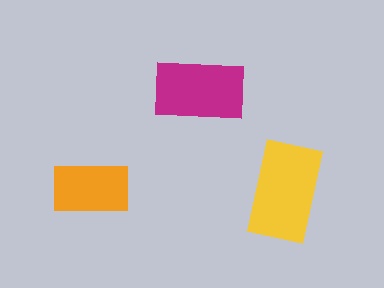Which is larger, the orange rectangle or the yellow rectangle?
The yellow one.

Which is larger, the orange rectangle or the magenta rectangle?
The magenta one.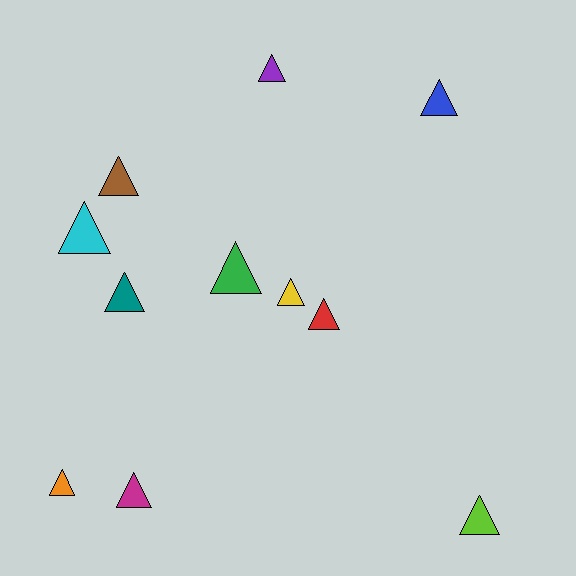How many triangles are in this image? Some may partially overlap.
There are 11 triangles.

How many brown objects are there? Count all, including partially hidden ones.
There is 1 brown object.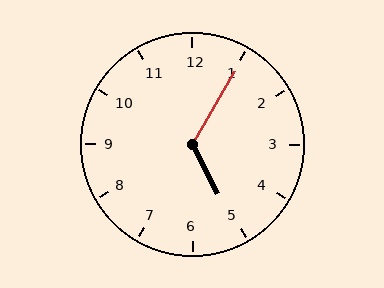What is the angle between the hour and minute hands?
Approximately 122 degrees.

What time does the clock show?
5:05.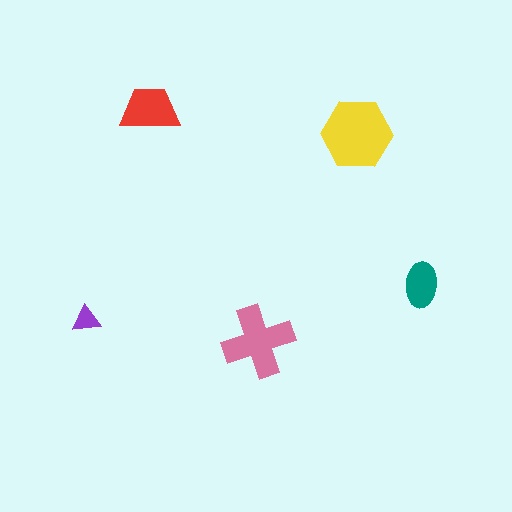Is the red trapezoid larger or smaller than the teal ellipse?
Larger.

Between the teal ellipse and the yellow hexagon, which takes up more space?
The yellow hexagon.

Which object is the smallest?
The purple triangle.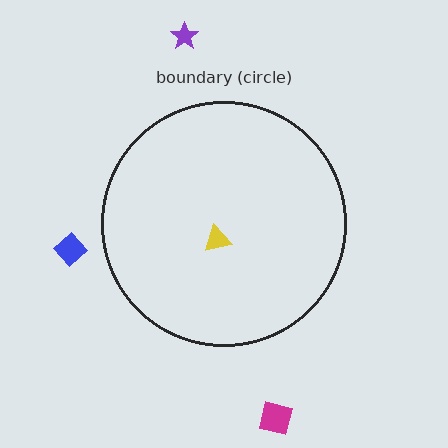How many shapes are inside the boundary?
1 inside, 3 outside.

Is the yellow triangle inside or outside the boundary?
Inside.